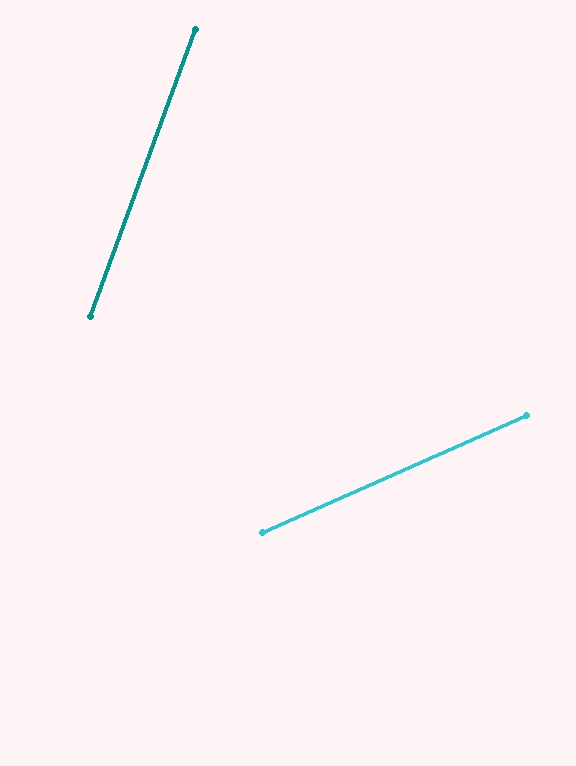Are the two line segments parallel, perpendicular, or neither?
Neither parallel nor perpendicular — they differ by about 46°.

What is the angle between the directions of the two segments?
Approximately 46 degrees.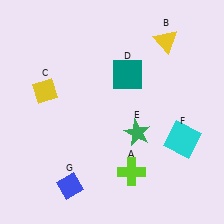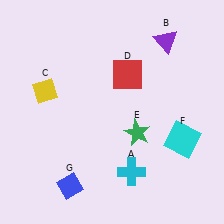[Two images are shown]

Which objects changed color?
A changed from lime to cyan. B changed from yellow to purple. D changed from teal to red.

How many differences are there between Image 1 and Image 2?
There are 3 differences between the two images.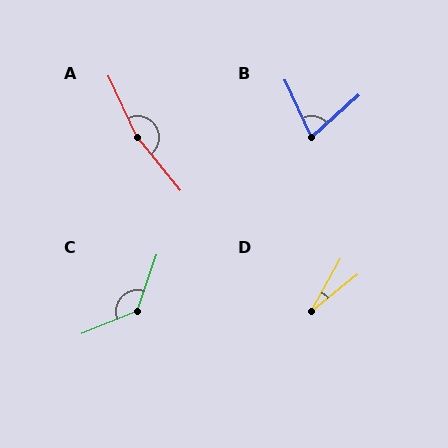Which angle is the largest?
A, at approximately 166 degrees.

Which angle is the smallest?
D, at approximately 21 degrees.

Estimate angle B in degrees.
Approximately 74 degrees.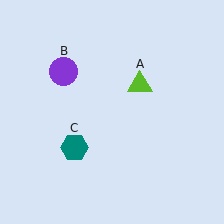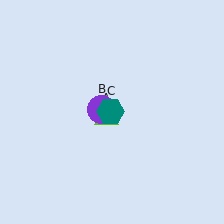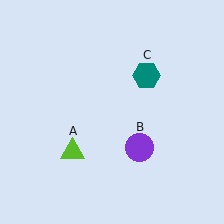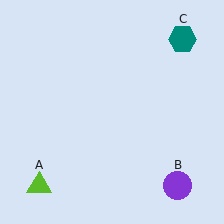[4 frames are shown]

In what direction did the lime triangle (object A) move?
The lime triangle (object A) moved down and to the left.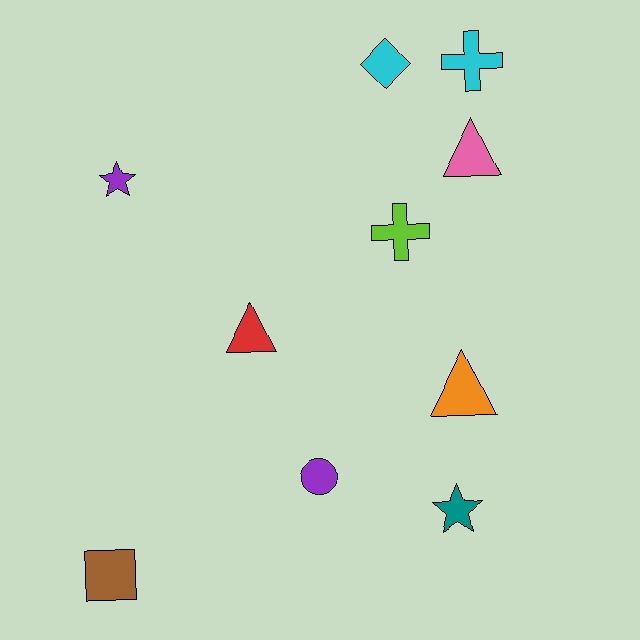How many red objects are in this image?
There is 1 red object.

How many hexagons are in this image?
There are no hexagons.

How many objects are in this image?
There are 10 objects.